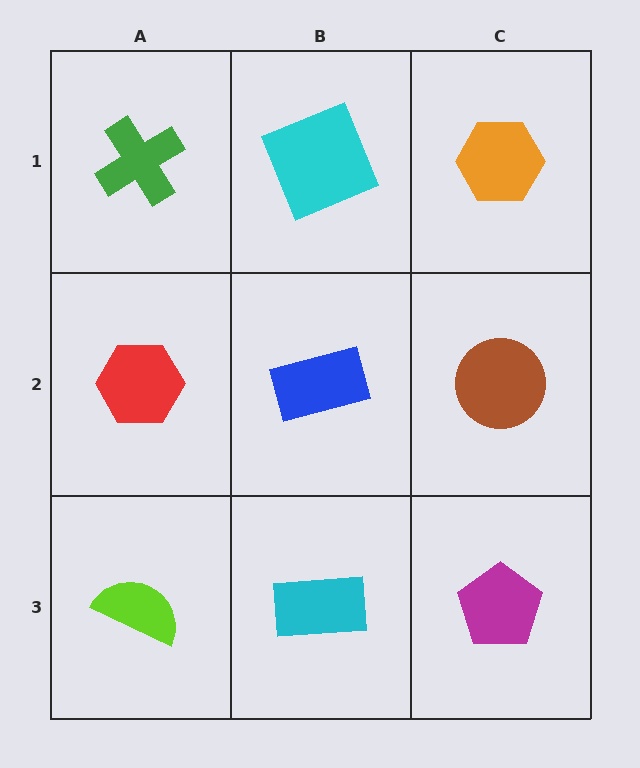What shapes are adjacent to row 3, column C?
A brown circle (row 2, column C), a cyan rectangle (row 3, column B).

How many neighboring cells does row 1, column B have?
3.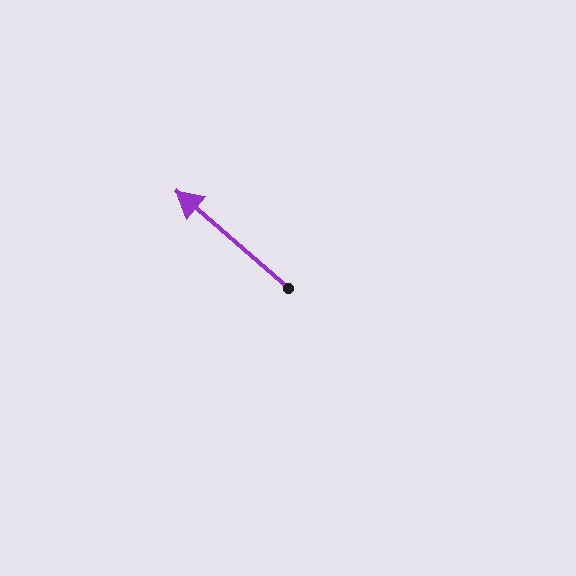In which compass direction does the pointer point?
Northwest.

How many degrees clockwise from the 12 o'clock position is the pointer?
Approximately 311 degrees.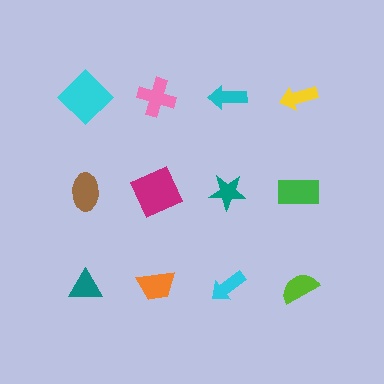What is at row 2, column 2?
A magenta square.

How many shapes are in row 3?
4 shapes.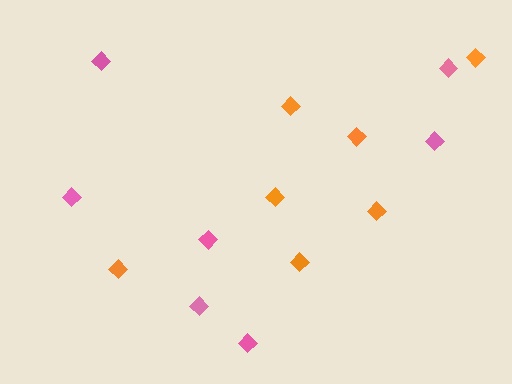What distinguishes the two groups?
There are 2 groups: one group of orange diamonds (7) and one group of pink diamonds (7).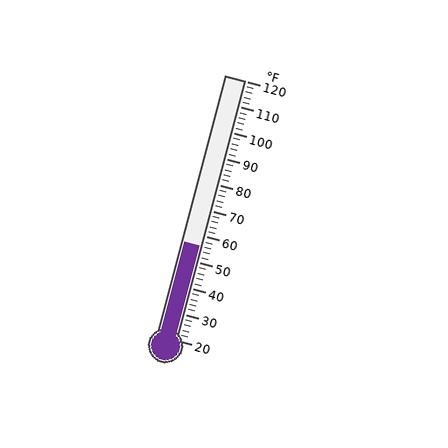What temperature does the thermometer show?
The thermometer shows approximately 56°F.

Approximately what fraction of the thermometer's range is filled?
The thermometer is filled to approximately 35% of its range.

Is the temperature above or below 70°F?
The temperature is below 70°F.